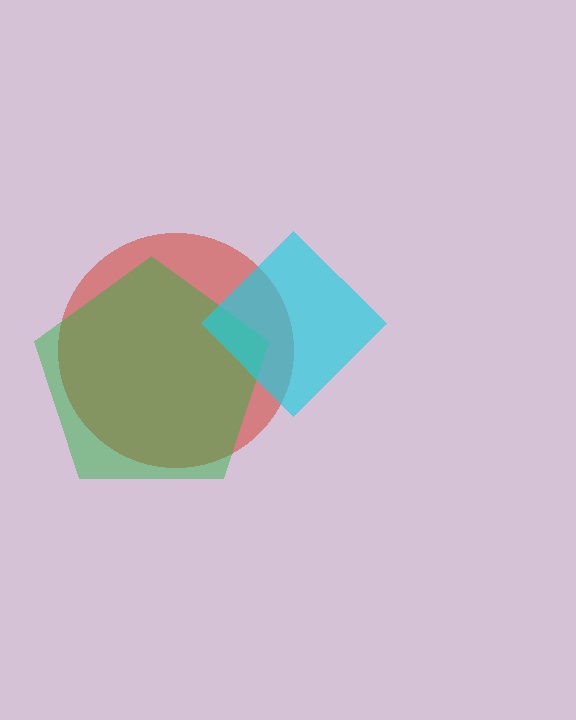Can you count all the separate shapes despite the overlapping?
Yes, there are 3 separate shapes.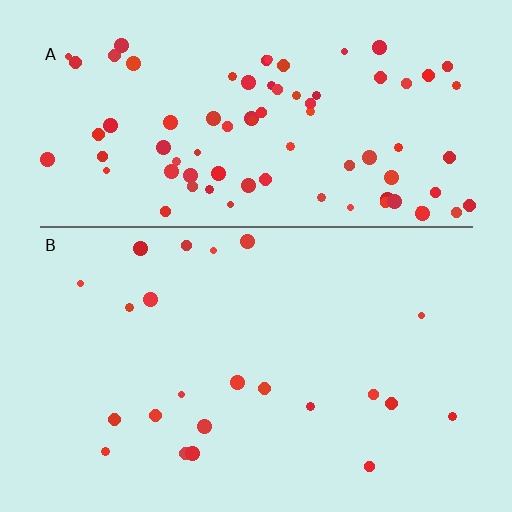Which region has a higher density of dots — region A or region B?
A (the top).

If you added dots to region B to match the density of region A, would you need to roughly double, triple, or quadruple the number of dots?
Approximately quadruple.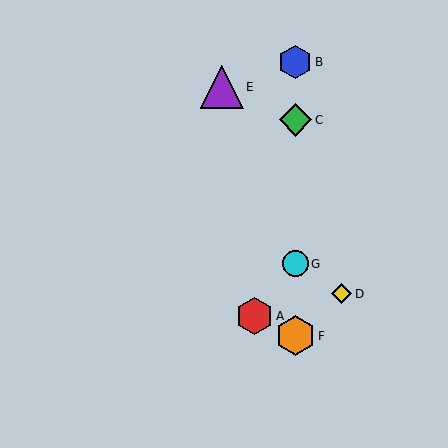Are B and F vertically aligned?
Yes, both are at x≈295.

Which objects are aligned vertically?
Objects B, C, F, G are aligned vertically.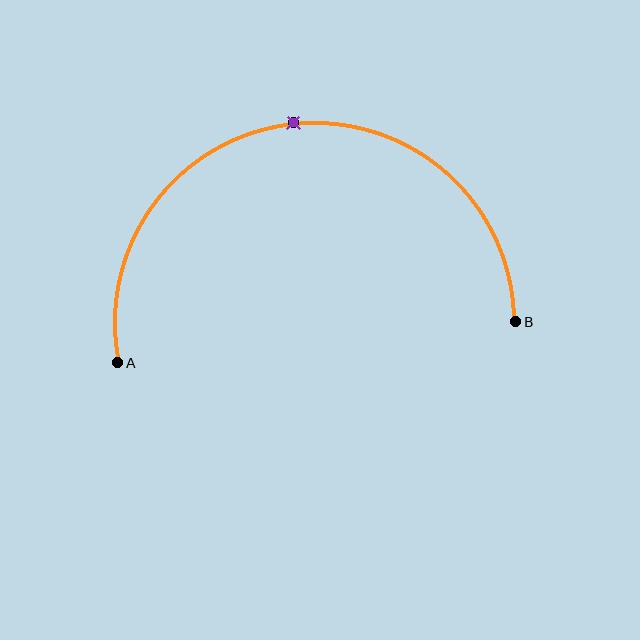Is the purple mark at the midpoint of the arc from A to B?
Yes. The purple mark lies on the arc at equal arc-length from both A and B — it is the arc midpoint.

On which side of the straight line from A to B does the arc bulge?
The arc bulges above the straight line connecting A and B.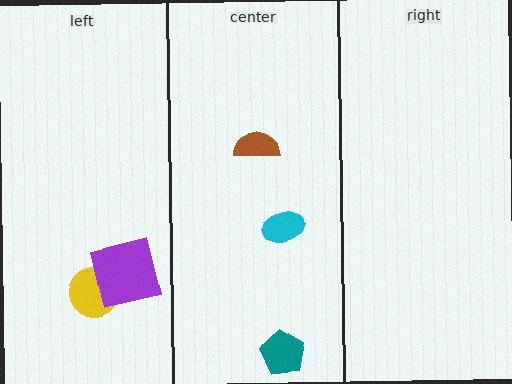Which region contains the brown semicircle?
The center region.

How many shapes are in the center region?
3.